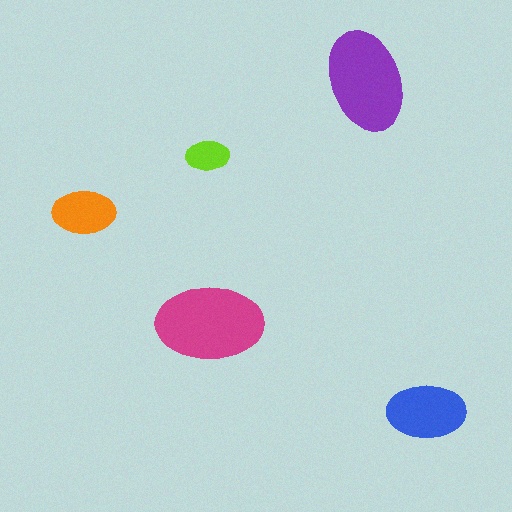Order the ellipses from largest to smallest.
the magenta one, the purple one, the blue one, the orange one, the lime one.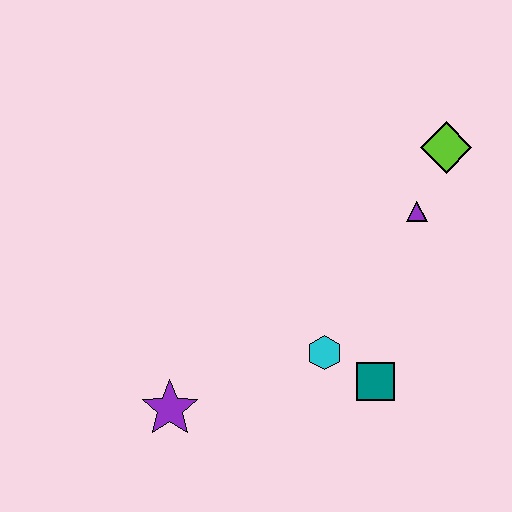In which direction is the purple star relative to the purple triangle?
The purple star is to the left of the purple triangle.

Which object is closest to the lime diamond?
The purple triangle is closest to the lime diamond.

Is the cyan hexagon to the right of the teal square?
No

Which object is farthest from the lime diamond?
The purple star is farthest from the lime diamond.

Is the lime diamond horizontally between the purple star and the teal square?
No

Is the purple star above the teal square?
No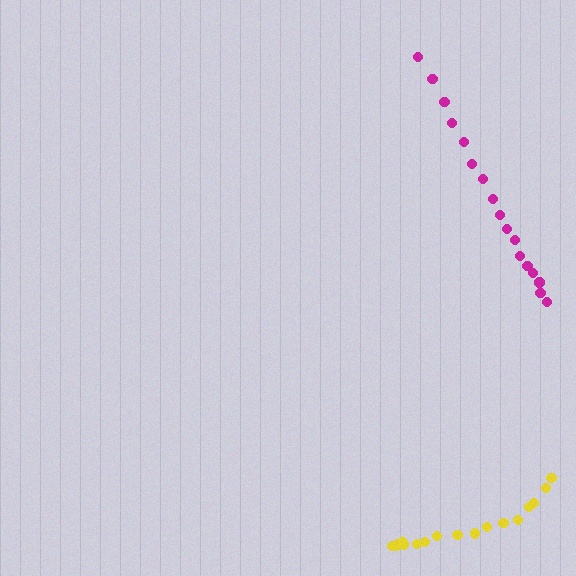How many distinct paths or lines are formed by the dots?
There are 2 distinct paths.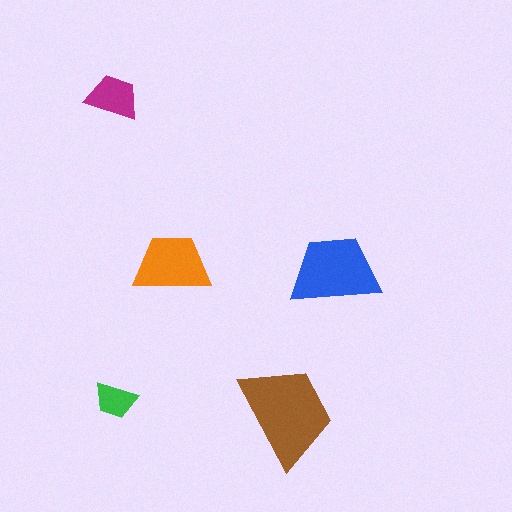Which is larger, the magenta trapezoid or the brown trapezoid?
The brown one.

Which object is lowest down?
The brown trapezoid is bottommost.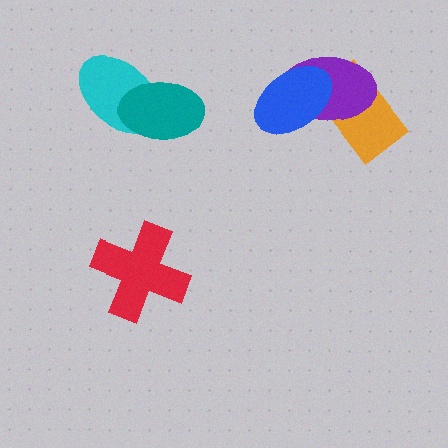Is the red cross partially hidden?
No, no other shape covers it.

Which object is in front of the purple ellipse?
The blue ellipse is in front of the purple ellipse.